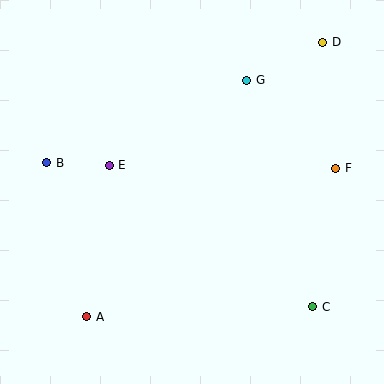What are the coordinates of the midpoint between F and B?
The midpoint between F and B is at (191, 165).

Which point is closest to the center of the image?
Point E at (109, 165) is closest to the center.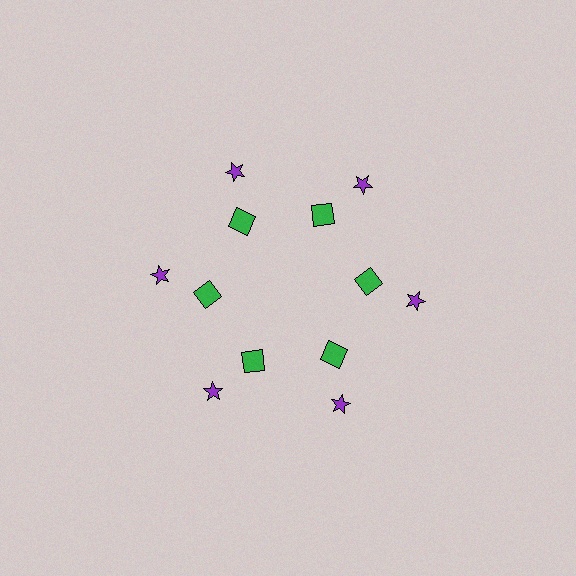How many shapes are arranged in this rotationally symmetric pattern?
There are 12 shapes, arranged in 6 groups of 2.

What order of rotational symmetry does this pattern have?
This pattern has 6-fold rotational symmetry.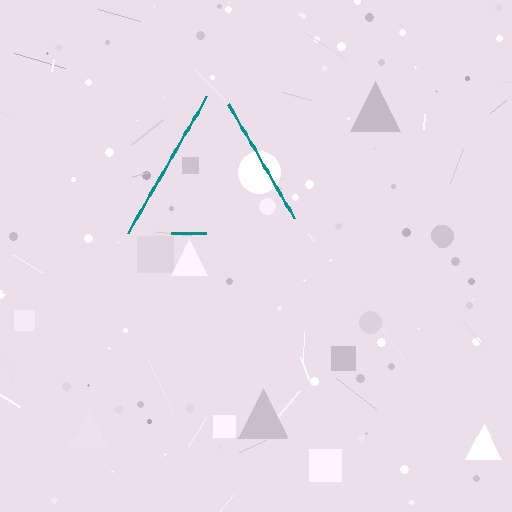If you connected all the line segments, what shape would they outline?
They would outline a triangle.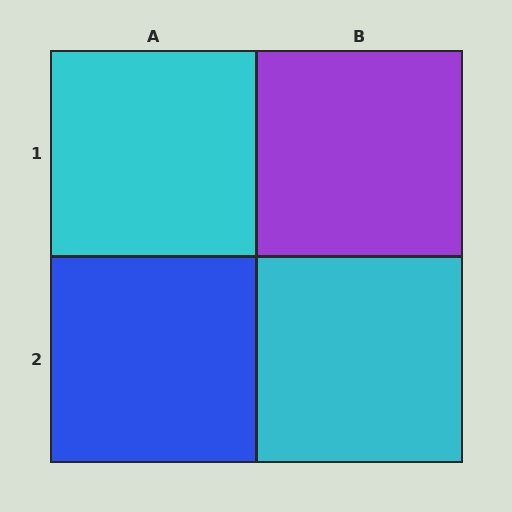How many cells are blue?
1 cell is blue.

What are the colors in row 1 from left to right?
Cyan, purple.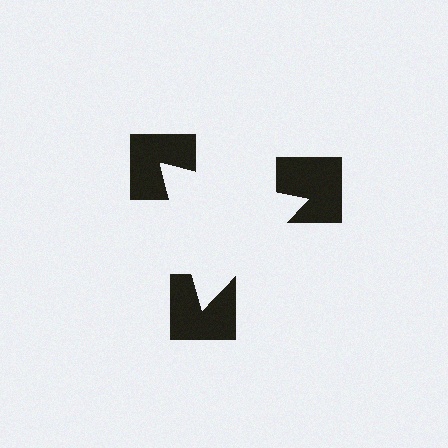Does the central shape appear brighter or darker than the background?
It typically appears slightly brighter than the background, even though no actual brightness change is drawn.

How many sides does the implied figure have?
3 sides.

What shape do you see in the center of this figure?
An illusory triangle — its edges are inferred from the aligned wedge cuts in the notched squares, not physically drawn.